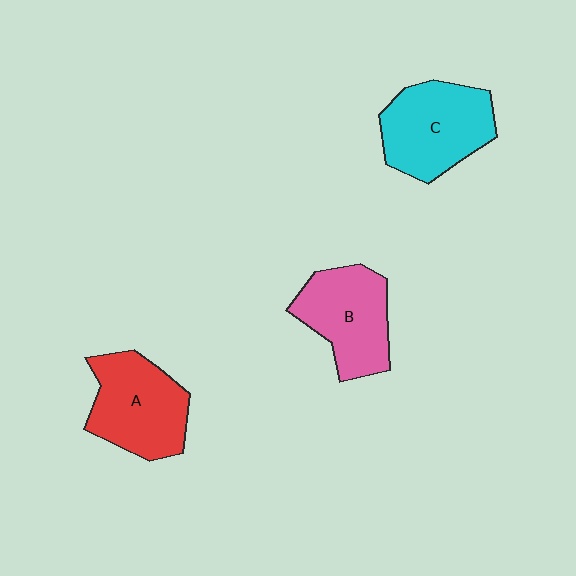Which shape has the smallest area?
Shape B (pink).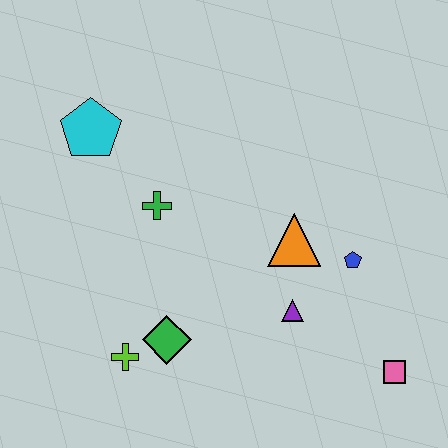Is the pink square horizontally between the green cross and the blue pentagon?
No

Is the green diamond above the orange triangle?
No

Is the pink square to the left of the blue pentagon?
No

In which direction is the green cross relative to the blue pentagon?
The green cross is to the left of the blue pentagon.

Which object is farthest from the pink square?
The cyan pentagon is farthest from the pink square.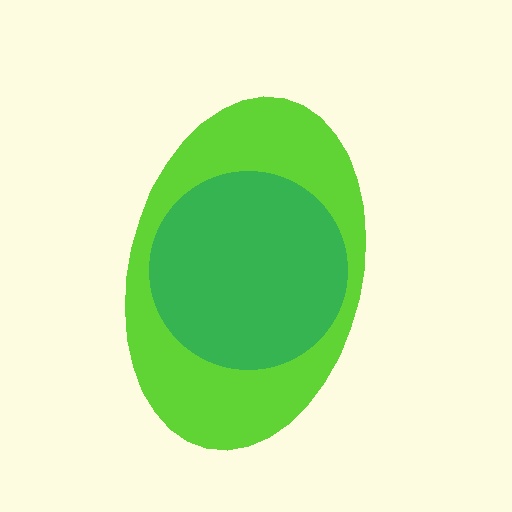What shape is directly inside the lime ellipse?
The green circle.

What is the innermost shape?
The green circle.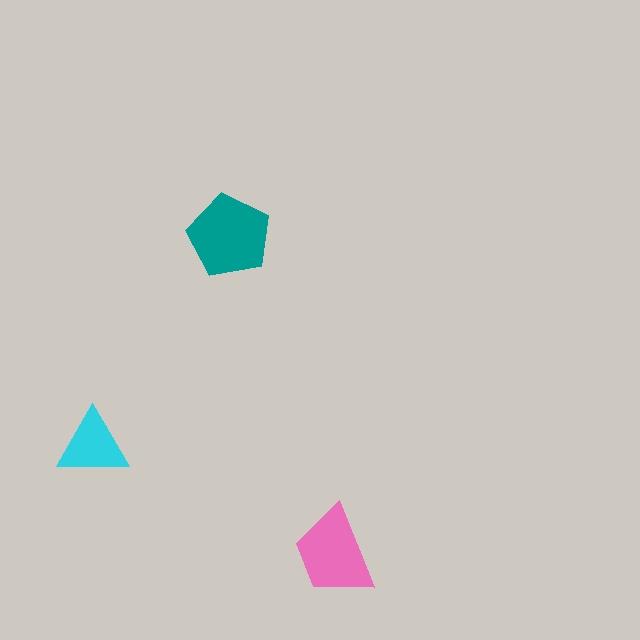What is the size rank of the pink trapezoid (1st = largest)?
2nd.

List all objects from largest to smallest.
The teal pentagon, the pink trapezoid, the cyan triangle.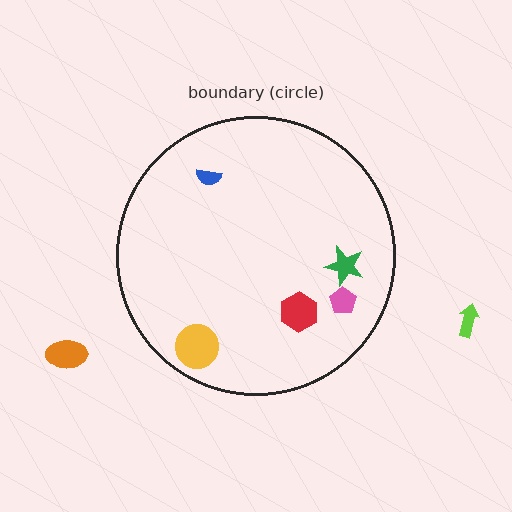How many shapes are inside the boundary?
5 inside, 2 outside.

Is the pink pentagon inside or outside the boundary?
Inside.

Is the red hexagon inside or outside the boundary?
Inside.